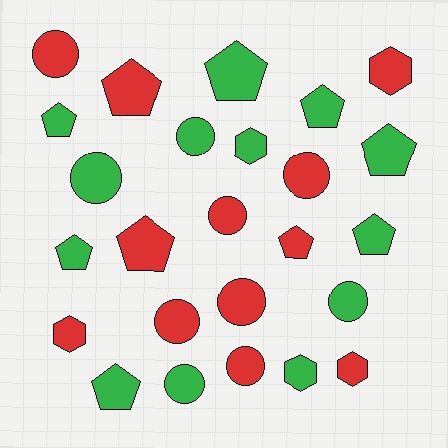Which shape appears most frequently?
Circle, with 10 objects.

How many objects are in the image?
There are 25 objects.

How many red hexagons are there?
There are 3 red hexagons.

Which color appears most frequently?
Green, with 13 objects.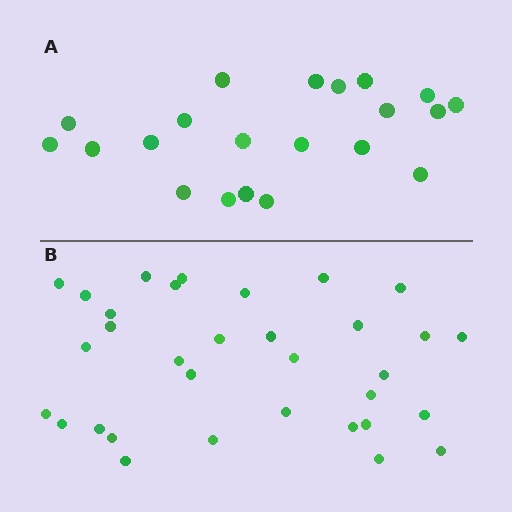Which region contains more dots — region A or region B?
Region B (the bottom region) has more dots.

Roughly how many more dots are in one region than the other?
Region B has roughly 12 or so more dots than region A.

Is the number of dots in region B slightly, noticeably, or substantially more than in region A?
Region B has substantially more. The ratio is roughly 1.6 to 1.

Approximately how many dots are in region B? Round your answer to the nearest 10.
About 30 dots. (The exact count is 33, which rounds to 30.)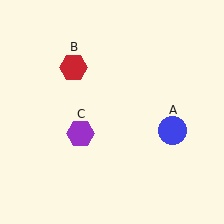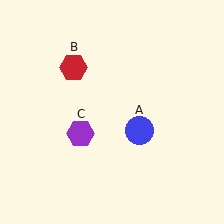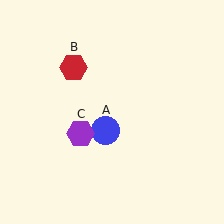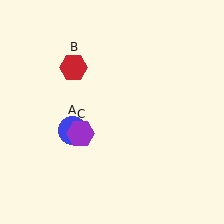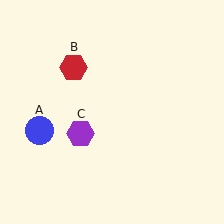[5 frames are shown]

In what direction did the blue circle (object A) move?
The blue circle (object A) moved left.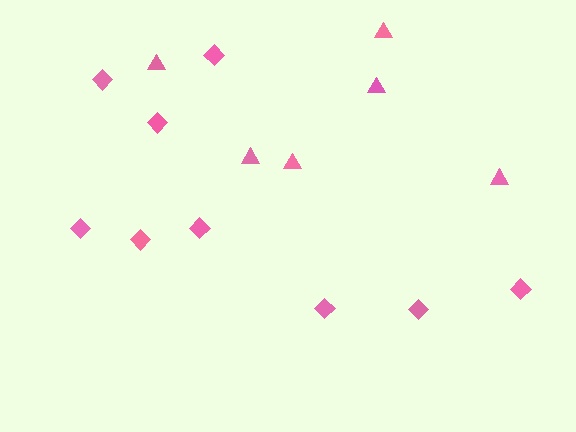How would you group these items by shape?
There are 2 groups: one group of diamonds (9) and one group of triangles (6).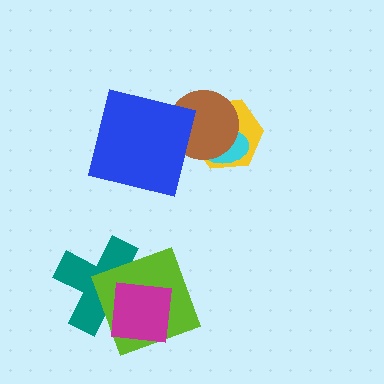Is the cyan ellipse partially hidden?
Yes, it is partially covered by another shape.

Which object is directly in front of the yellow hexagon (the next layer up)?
The cyan ellipse is directly in front of the yellow hexagon.